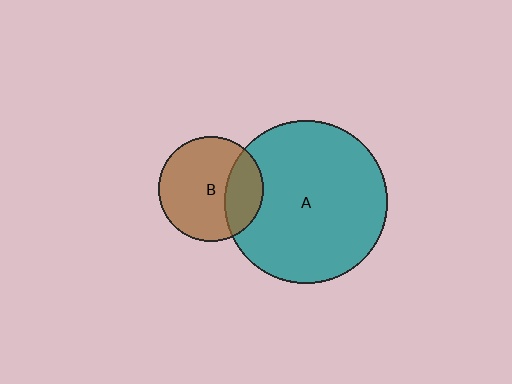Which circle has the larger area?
Circle A (teal).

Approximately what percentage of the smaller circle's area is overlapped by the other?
Approximately 25%.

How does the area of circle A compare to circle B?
Approximately 2.4 times.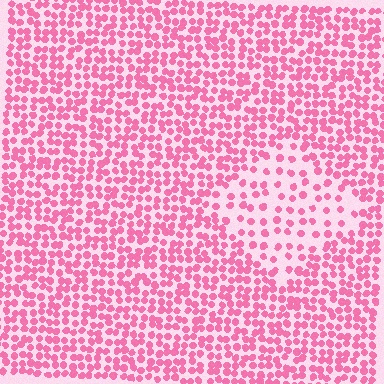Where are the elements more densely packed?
The elements are more densely packed outside the diamond boundary.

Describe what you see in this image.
The image contains small pink elements arranged at two different densities. A diamond-shaped region is visible where the elements are less densely packed than the surrounding area.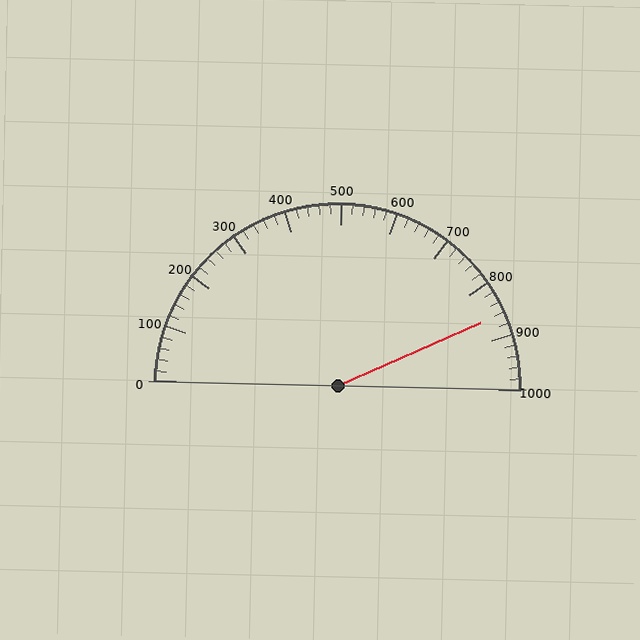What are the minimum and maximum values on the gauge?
The gauge ranges from 0 to 1000.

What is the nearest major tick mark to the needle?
The nearest major tick mark is 900.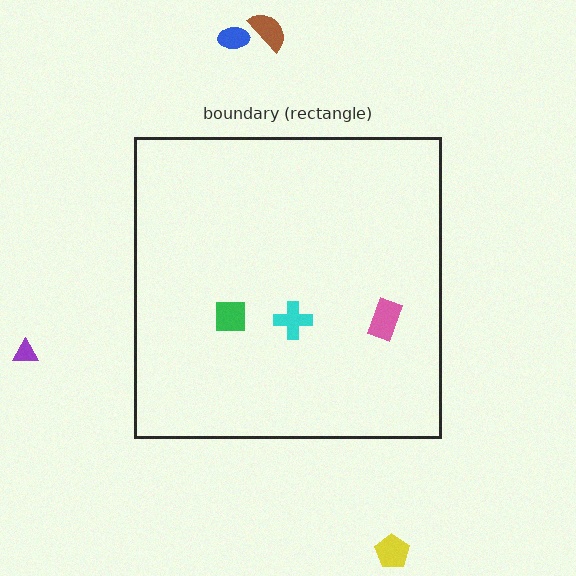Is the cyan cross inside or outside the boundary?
Inside.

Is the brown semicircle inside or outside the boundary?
Outside.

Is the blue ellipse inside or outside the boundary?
Outside.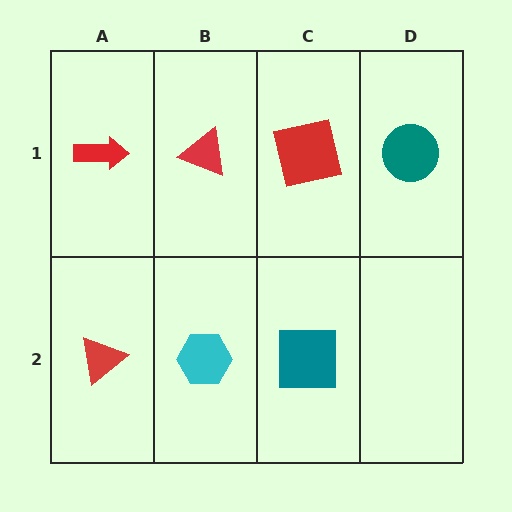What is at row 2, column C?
A teal square.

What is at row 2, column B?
A cyan hexagon.